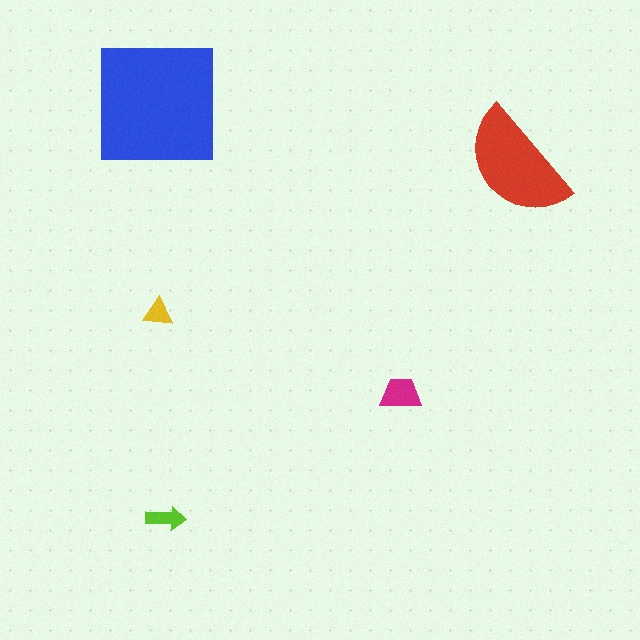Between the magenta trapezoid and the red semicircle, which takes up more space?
The red semicircle.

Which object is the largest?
The blue square.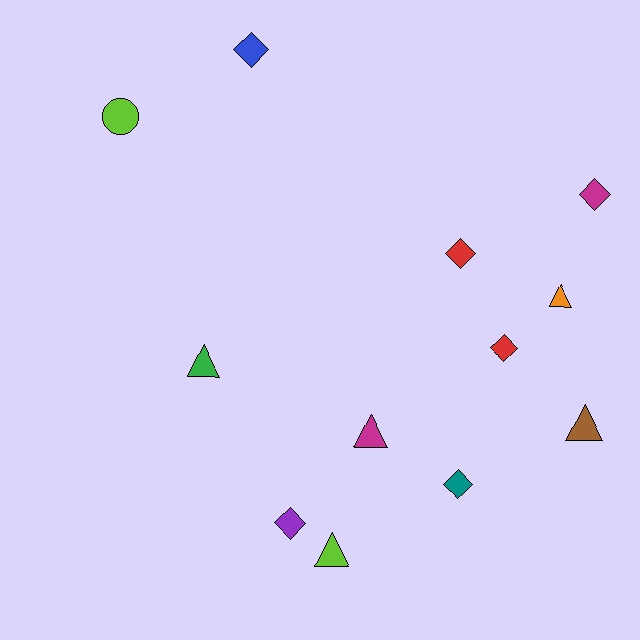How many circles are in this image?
There is 1 circle.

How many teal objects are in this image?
There is 1 teal object.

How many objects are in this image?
There are 12 objects.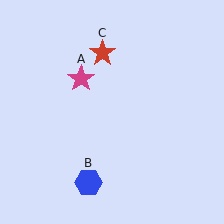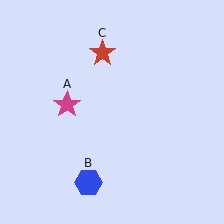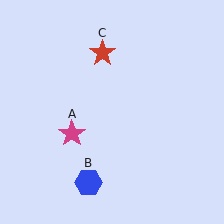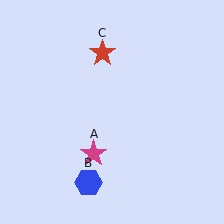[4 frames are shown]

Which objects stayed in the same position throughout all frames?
Blue hexagon (object B) and red star (object C) remained stationary.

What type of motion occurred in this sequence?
The magenta star (object A) rotated counterclockwise around the center of the scene.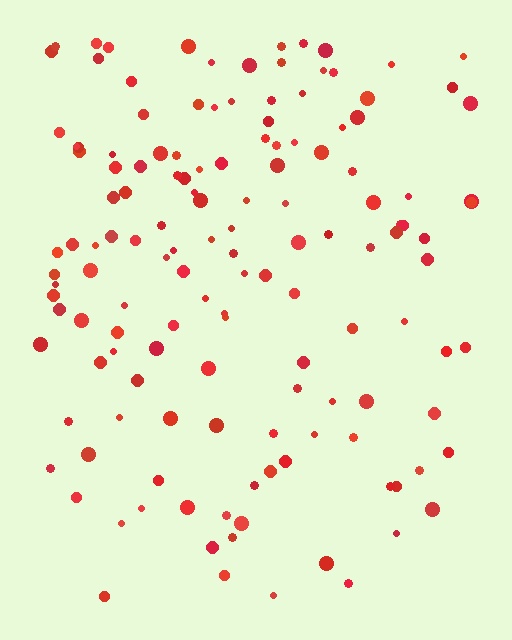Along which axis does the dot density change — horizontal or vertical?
Vertical.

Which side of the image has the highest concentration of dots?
The top.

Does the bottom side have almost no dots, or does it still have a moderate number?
Still a moderate number, just noticeably fewer than the top.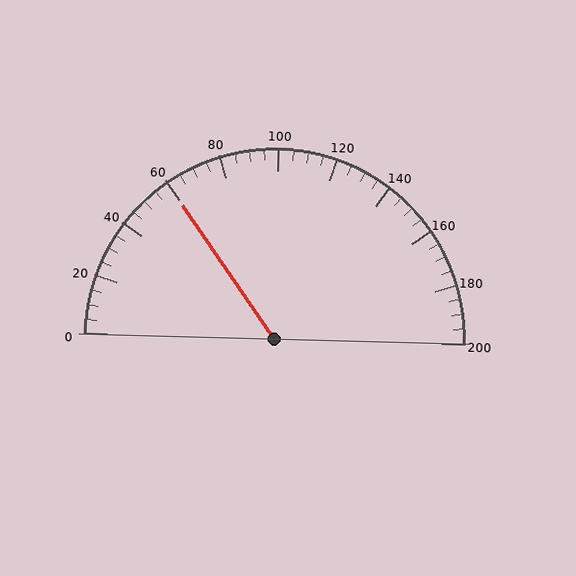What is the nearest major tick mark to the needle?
The nearest major tick mark is 60.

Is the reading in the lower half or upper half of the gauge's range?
The reading is in the lower half of the range (0 to 200).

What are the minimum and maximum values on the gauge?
The gauge ranges from 0 to 200.